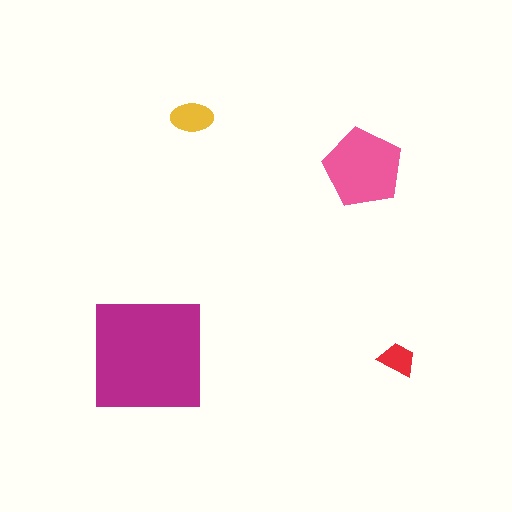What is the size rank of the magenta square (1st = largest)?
1st.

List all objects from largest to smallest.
The magenta square, the pink pentagon, the yellow ellipse, the red trapezoid.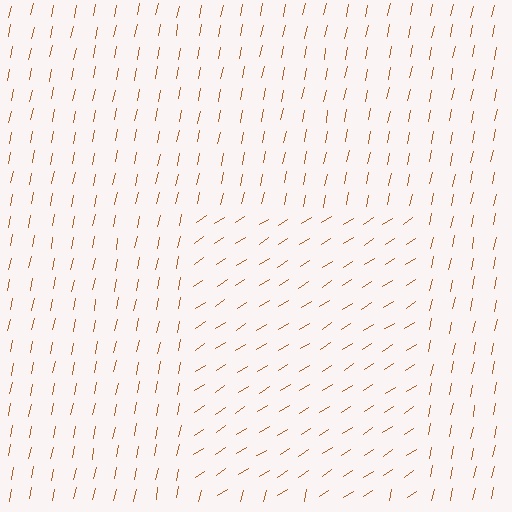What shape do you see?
I see a rectangle.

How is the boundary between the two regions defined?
The boundary is defined purely by a change in line orientation (approximately 45 degrees difference). All lines are the same color and thickness.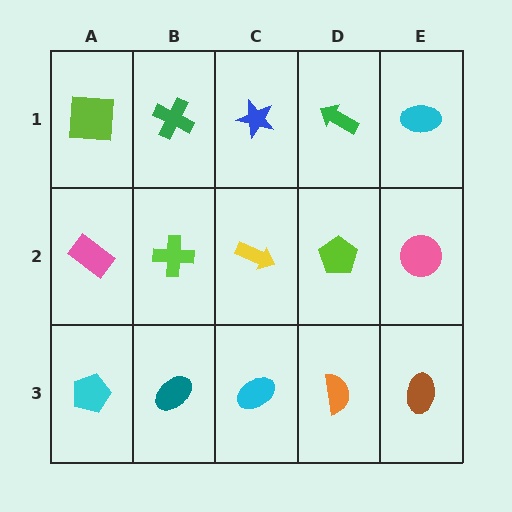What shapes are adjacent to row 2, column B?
A green cross (row 1, column B), a teal ellipse (row 3, column B), a pink rectangle (row 2, column A), a yellow arrow (row 2, column C).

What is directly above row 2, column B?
A green cross.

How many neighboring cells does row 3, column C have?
3.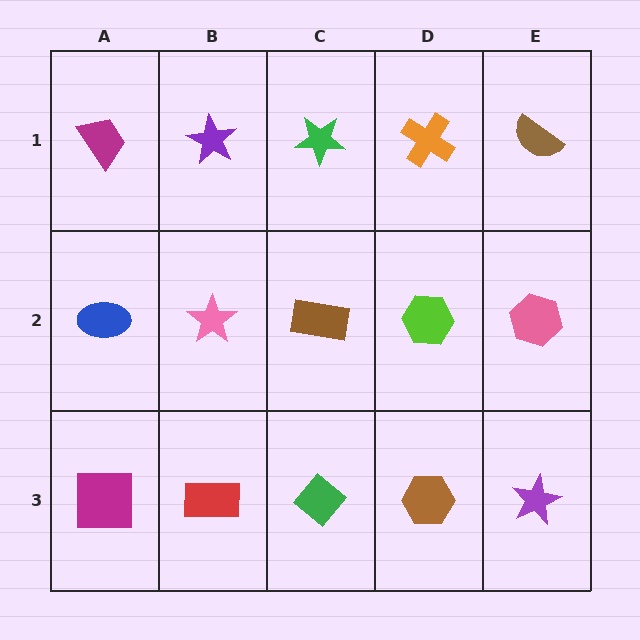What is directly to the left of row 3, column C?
A red rectangle.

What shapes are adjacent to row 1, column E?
A pink hexagon (row 2, column E), an orange cross (row 1, column D).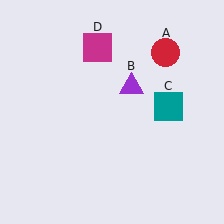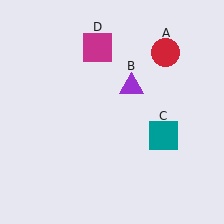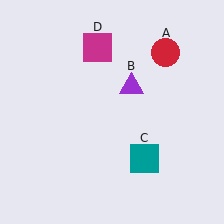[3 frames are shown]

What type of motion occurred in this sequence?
The teal square (object C) rotated clockwise around the center of the scene.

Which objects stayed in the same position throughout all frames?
Red circle (object A) and purple triangle (object B) and magenta square (object D) remained stationary.